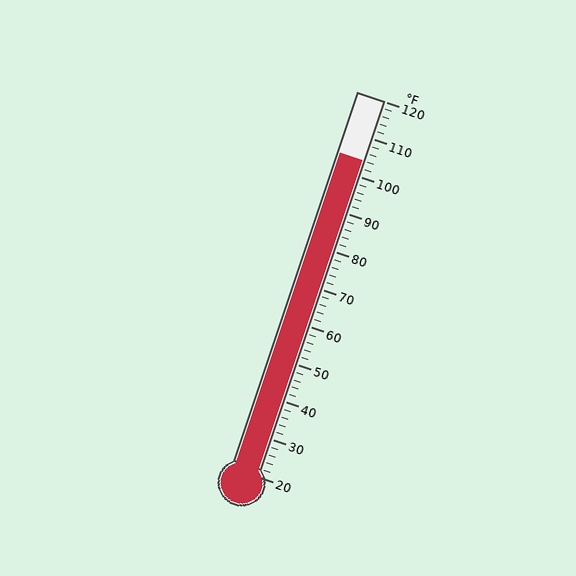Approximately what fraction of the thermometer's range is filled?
The thermometer is filled to approximately 85% of its range.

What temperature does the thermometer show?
The thermometer shows approximately 104°F.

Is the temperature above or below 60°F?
The temperature is above 60°F.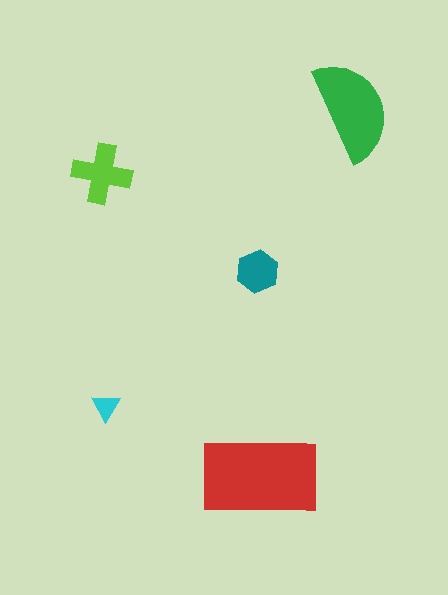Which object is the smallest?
The cyan triangle.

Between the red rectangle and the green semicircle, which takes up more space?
The red rectangle.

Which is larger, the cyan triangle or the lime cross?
The lime cross.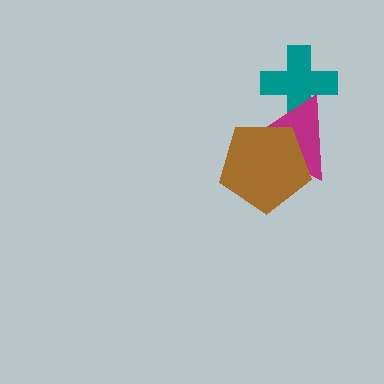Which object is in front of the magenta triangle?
The brown pentagon is in front of the magenta triangle.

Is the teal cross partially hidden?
Yes, it is partially covered by another shape.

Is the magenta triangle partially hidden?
Yes, it is partially covered by another shape.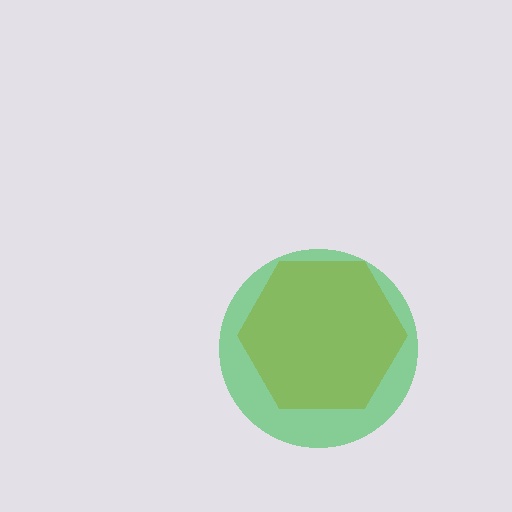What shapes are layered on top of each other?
The layered shapes are: an orange hexagon, a green circle.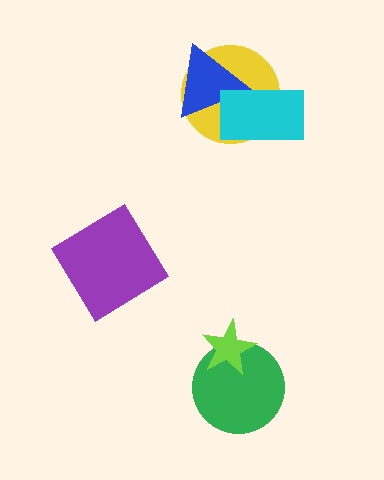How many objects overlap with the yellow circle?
2 objects overlap with the yellow circle.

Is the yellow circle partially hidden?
Yes, it is partially covered by another shape.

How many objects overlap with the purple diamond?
0 objects overlap with the purple diamond.